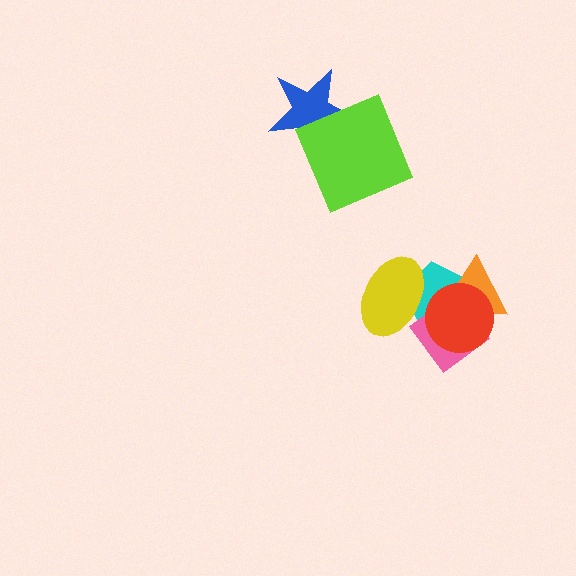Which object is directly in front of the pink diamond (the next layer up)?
The red circle is directly in front of the pink diamond.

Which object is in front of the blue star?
The lime square is in front of the blue star.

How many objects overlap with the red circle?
3 objects overlap with the red circle.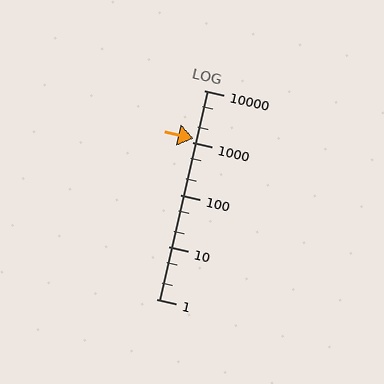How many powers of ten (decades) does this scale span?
The scale spans 4 decades, from 1 to 10000.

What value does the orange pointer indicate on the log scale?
The pointer indicates approximately 1200.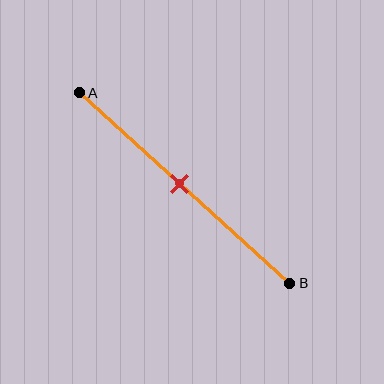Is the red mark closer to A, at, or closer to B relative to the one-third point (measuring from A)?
The red mark is closer to point B than the one-third point of segment AB.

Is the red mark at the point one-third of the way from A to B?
No, the mark is at about 50% from A, not at the 33% one-third point.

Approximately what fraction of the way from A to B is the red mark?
The red mark is approximately 50% of the way from A to B.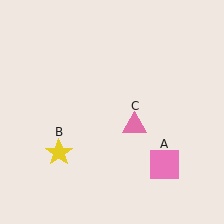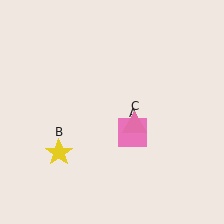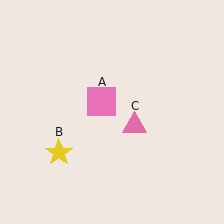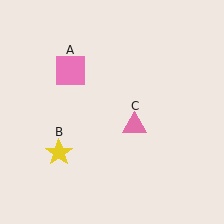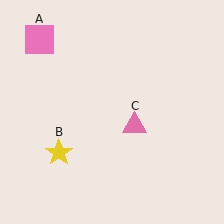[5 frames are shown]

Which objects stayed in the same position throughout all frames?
Yellow star (object B) and pink triangle (object C) remained stationary.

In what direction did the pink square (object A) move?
The pink square (object A) moved up and to the left.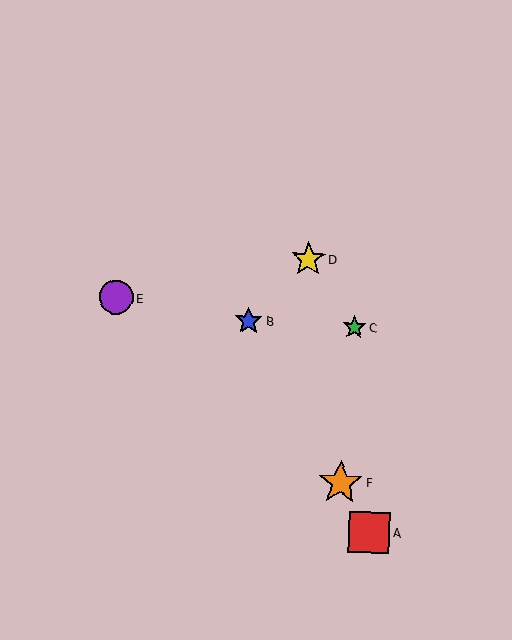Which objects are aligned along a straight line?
Objects A, B, F are aligned along a straight line.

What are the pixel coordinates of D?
Object D is at (308, 259).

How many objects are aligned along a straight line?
3 objects (A, B, F) are aligned along a straight line.